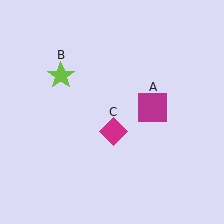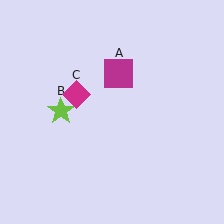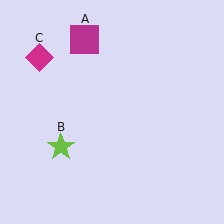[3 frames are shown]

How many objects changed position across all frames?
3 objects changed position: magenta square (object A), lime star (object B), magenta diamond (object C).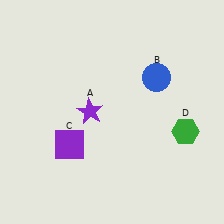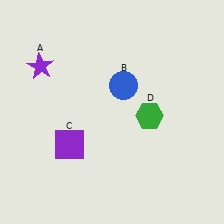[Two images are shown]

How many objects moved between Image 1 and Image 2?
3 objects moved between the two images.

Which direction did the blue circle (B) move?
The blue circle (B) moved left.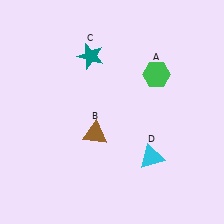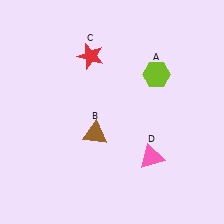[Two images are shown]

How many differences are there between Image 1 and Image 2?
There are 3 differences between the two images.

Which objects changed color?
A changed from green to lime. C changed from teal to red. D changed from cyan to pink.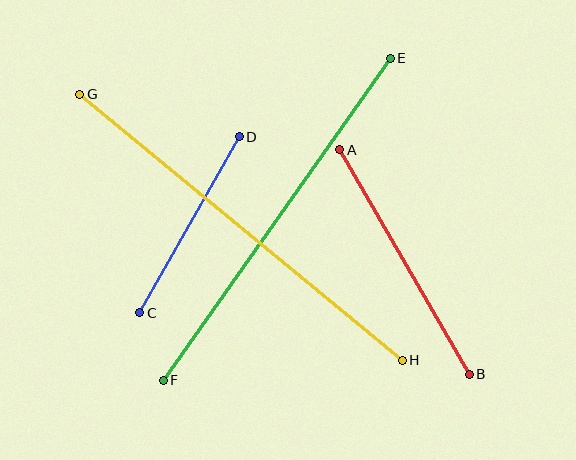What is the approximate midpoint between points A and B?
The midpoint is at approximately (404, 262) pixels.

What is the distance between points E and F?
The distance is approximately 394 pixels.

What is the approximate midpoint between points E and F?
The midpoint is at approximately (277, 219) pixels.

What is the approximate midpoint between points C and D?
The midpoint is at approximately (189, 225) pixels.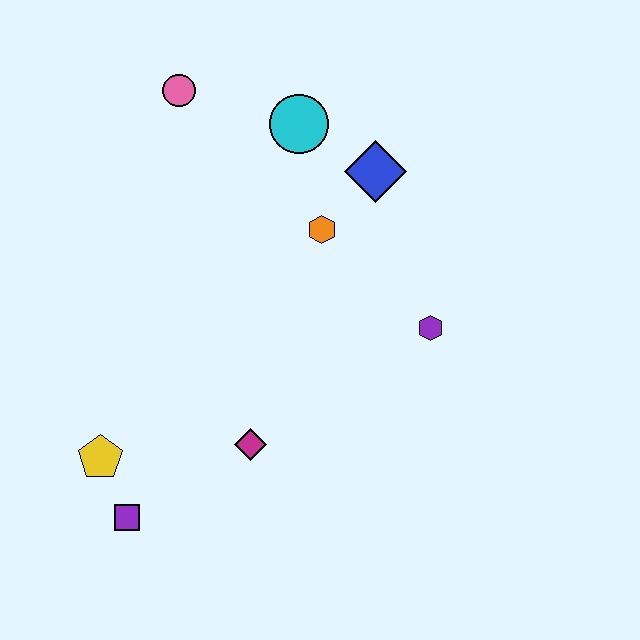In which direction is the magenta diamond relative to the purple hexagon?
The magenta diamond is to the left of the purple hexagon.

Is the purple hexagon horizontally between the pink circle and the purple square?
No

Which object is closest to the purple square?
The yellow pentagon is closest to the purple square.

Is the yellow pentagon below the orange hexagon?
Yes